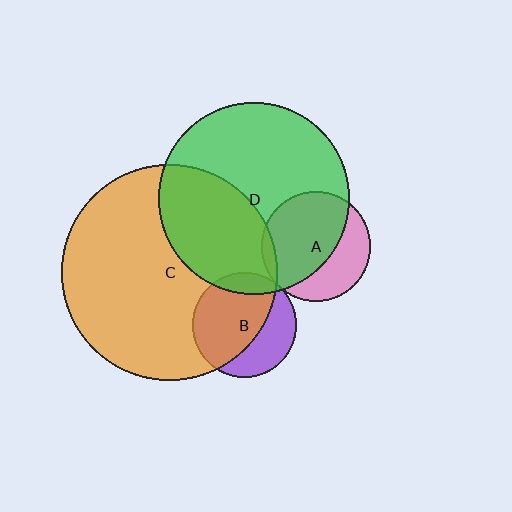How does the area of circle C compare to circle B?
Approximately 4.3 times.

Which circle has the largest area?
Circle C (orange).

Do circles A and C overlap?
Yes.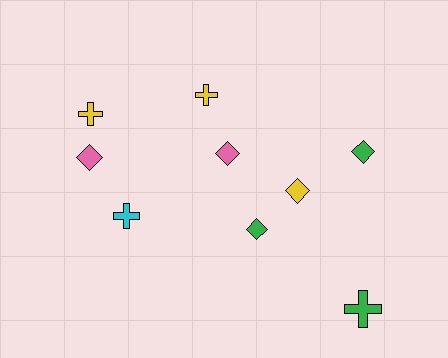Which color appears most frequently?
Green, with 3 objects.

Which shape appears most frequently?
Diamond, with 5 objects.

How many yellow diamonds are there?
There is 1 yellow diamond.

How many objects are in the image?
There are 9 objects.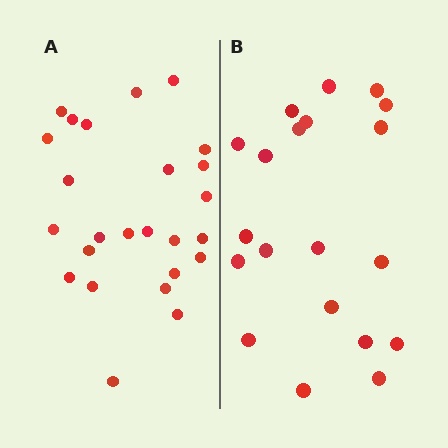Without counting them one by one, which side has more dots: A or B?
Region A (the left region) has more dots.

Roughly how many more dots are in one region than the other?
Region A has about 5 more dots than region B.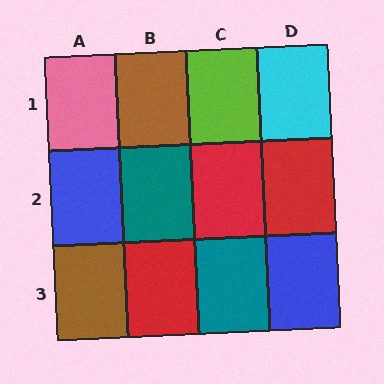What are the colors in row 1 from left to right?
Pink, brown, lime, cyan.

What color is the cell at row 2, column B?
Teal.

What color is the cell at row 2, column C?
Red.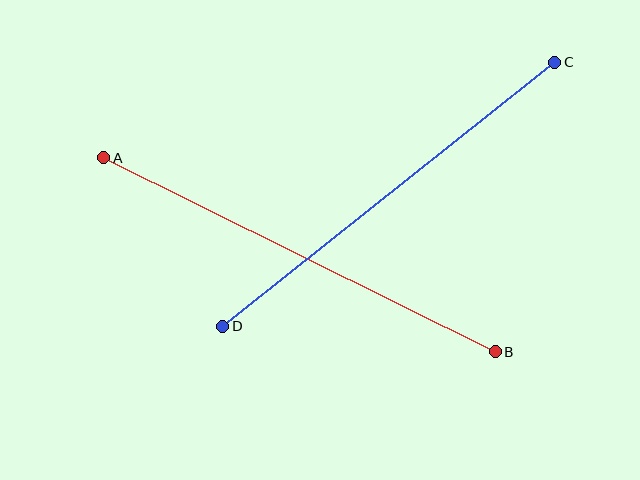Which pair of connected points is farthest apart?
Points A and B are farthest apart.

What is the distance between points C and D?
The distance is approximately 424 pixels.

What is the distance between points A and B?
The distance is approximately 437 pixels.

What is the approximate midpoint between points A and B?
The midpoint is at approximately (300, 255) pixels.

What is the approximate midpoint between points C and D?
The midpoint is at approximately (389, 194) pixels.